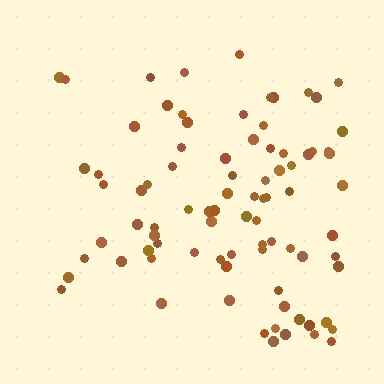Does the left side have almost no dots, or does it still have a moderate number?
Still a moderate number, just noticeably fewer than the right.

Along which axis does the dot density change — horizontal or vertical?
Horizontal.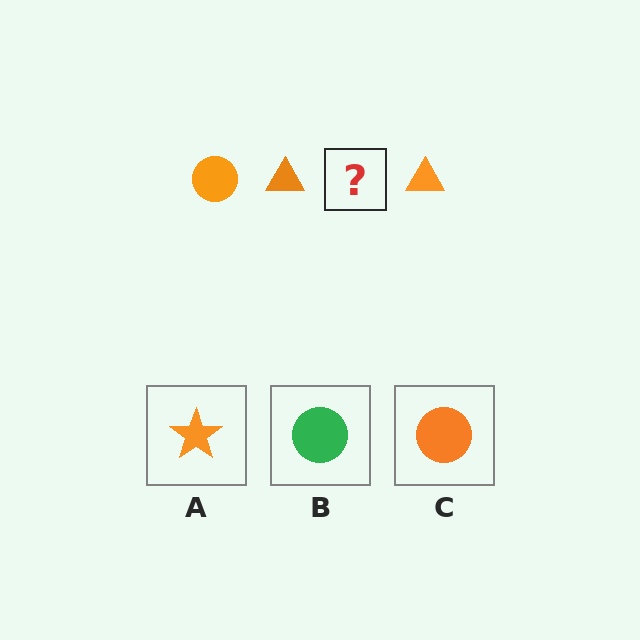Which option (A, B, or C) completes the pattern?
C.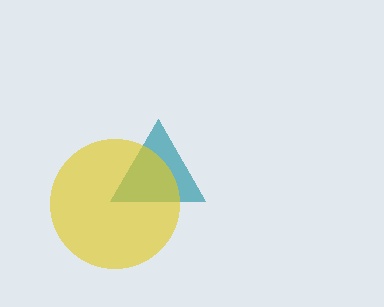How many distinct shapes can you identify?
There are 2 distinct shapes: a teal triangle, a yellow circle.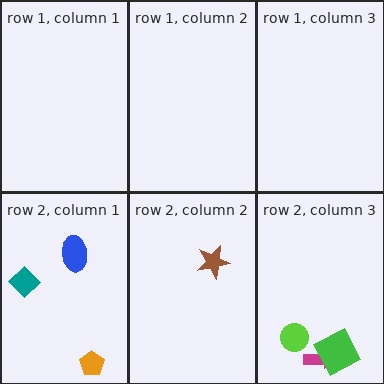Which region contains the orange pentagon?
The row 2, column 1 region.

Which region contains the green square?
The row 2, column 3 region.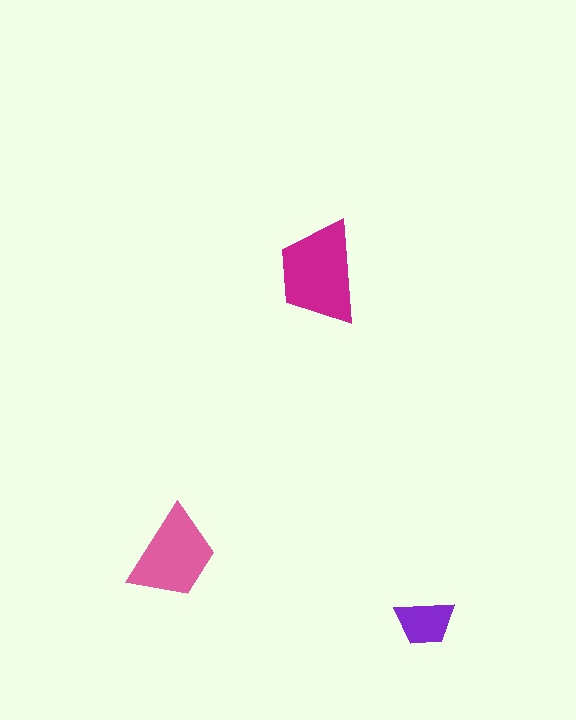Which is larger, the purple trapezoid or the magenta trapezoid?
The magenta one.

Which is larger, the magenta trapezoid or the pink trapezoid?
The magenta one.